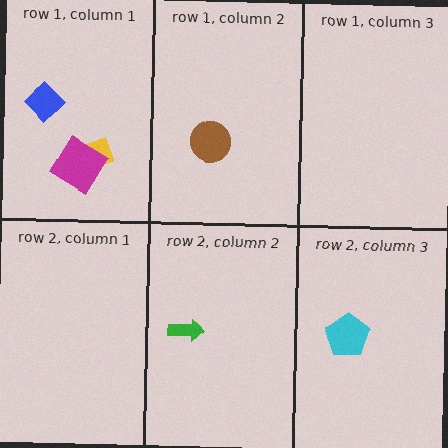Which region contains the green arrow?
The row 2, column 2 region.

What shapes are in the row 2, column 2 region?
The green arrow.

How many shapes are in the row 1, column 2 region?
1.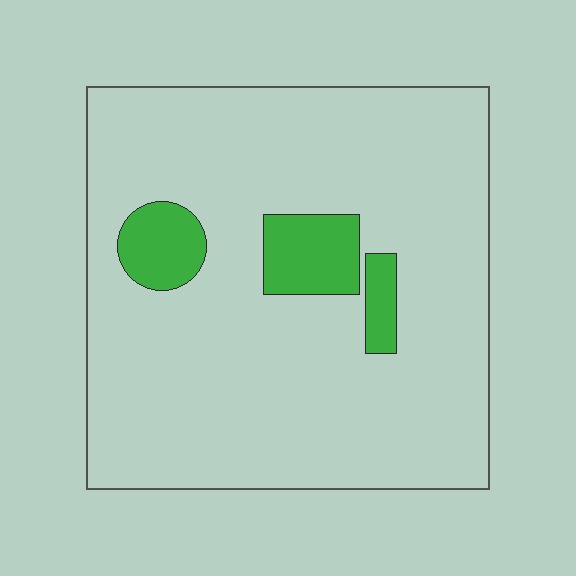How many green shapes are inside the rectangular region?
3.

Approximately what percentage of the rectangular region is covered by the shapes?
Approximately 10%.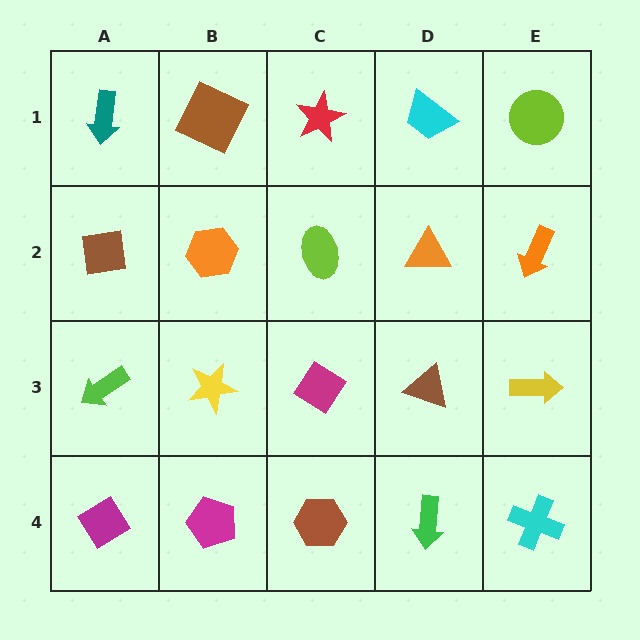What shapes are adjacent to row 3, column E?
An orange arrow (row 2, column E), a cyan cross (row 4, column E), a brown triangle (row 3, column D).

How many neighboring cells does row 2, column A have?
3.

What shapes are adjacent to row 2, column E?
A lime circle (row 1, column E), a yellow arrow (row 3, column E), an orange triangle (row 2, column D).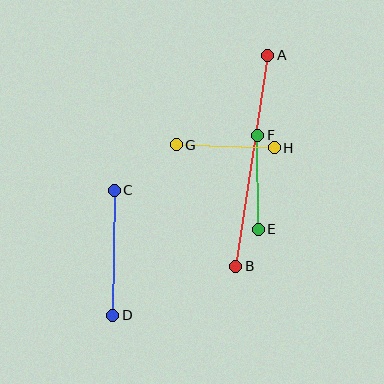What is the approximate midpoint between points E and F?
The midpoint is at approximately (258, 182) pixels.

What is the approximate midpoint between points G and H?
The midpoint is at approximately (225, 146) pixels.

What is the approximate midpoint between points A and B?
The midpoint is at approximately (252, 161) pixels.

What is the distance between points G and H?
The distance is approximately 98 pixels.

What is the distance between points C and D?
The distance is approximately 125 pixels.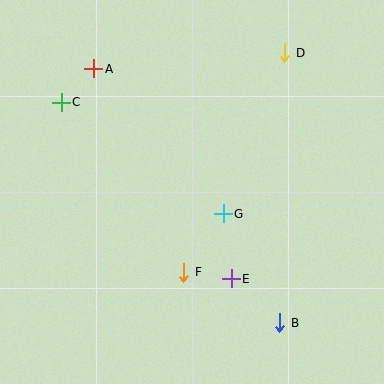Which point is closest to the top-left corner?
Point A is closest to the top-left corner.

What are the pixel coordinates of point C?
Point C is at (61, 102).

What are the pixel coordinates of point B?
Point B is at (280, 323).